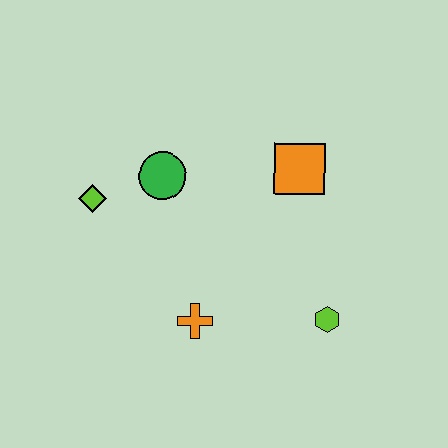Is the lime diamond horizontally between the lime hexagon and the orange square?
No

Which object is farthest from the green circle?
The lime hexagon is farthest from the green circle.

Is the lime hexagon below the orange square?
Yes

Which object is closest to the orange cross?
The lime hexagon is closest to the orange cross.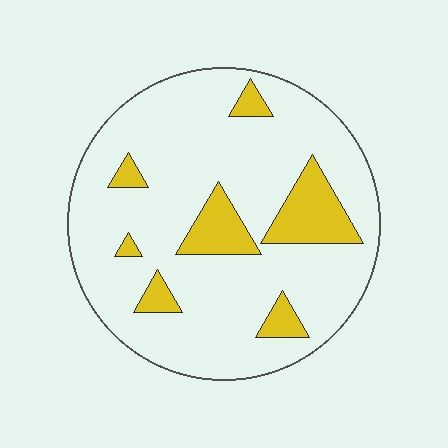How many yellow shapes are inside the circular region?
7.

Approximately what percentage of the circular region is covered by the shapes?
Approximately 15%.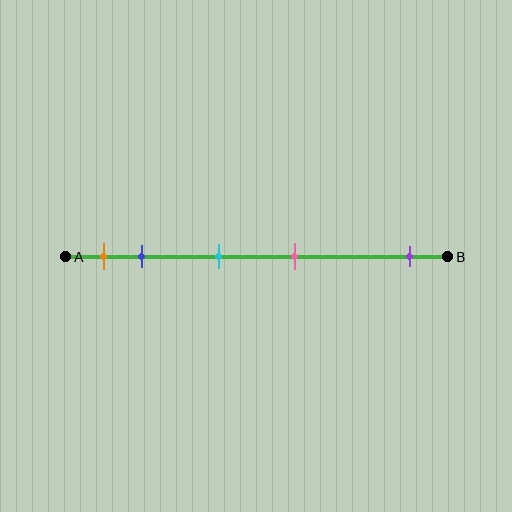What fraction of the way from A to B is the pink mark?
The pink mark is approximately 60% (0.6) of the way from A to B.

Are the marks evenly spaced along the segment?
No, the marks are not evenly spaced.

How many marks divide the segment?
There are 5 marks dividing the segment.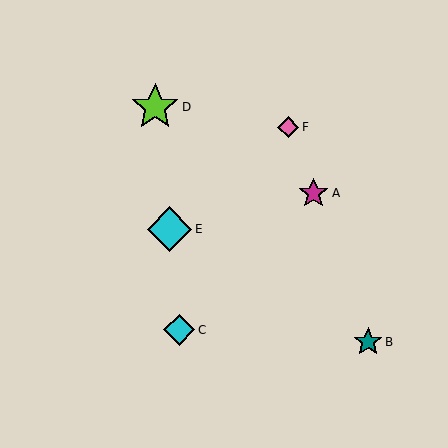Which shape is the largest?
The lime star (labeled D) is the largest.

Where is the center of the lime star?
The center of the lime star is at (155, 107).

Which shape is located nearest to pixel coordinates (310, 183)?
The magenta star (labeled A) at (314, 193) is nearest to that location.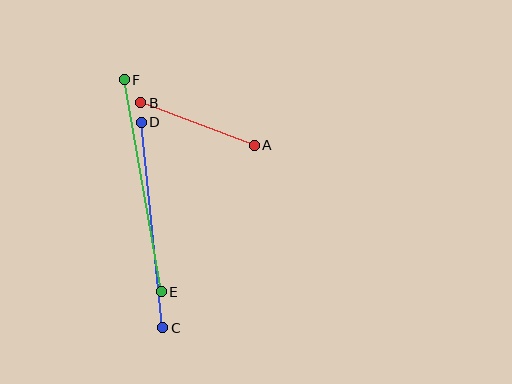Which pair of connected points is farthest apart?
Points E and F are farthest apart.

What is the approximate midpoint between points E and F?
The midpoint is at approximately (143, 186) pixels.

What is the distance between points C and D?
The distance is approximately 206 pixels.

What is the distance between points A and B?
The distance is approximately 121 pixels.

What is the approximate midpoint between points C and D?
The midpoint is at approximately (152, 225) pixels.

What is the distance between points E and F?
The distance is approximately 215 pixels.